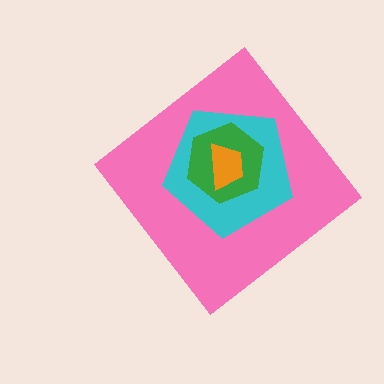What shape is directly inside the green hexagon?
The orange trapezoid.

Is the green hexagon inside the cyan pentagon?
Yes.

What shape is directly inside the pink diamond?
The cyan pentagon.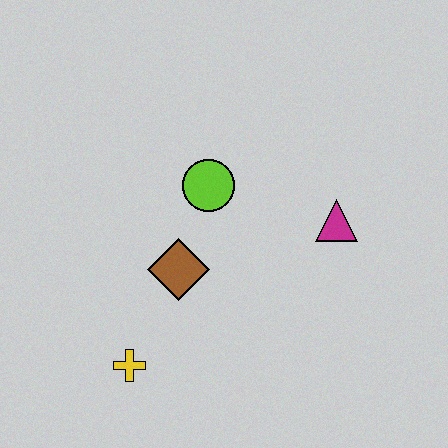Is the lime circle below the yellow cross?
No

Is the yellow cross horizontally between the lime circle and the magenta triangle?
No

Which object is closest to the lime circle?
The brown diamond is closest to the lime circle.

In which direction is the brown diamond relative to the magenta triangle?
The brown diamond is to the left of the magenta triangle.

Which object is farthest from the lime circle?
The yellow cross is farthest from the lime circle.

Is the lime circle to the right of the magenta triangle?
No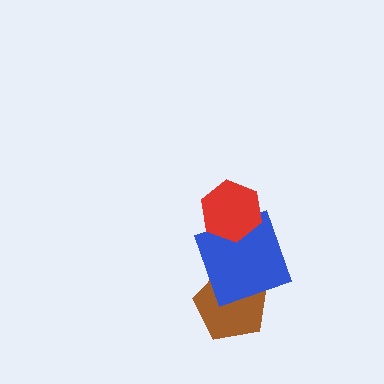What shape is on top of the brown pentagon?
The blue square is on top of the brown pentagon.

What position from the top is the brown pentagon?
The brown pentagon is 3rd from the top.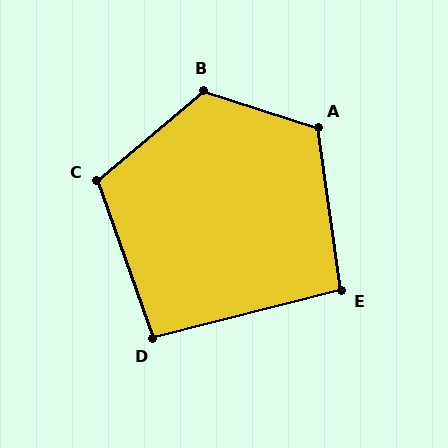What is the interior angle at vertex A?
Approximately 116 degrees (obtuse).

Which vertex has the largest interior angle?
B, at approximately 122 degrees.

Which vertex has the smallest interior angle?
D, at approximately 95 degrees.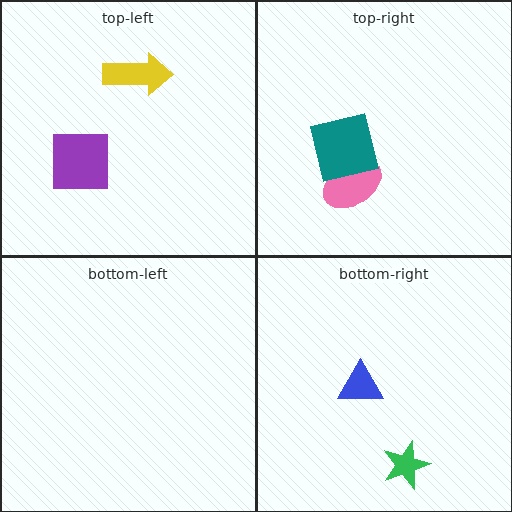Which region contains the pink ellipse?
The top-right region.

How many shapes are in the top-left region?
2.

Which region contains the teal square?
The top-right region.